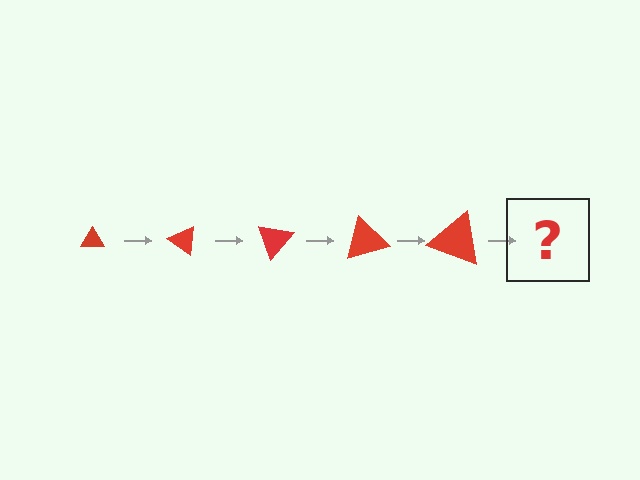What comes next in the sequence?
The next element should be a triangle, larger than the previous one and rotated 175 degrees from the start.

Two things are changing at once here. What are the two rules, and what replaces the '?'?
The two rules are that the triangle grows larger each step and it rotates 35 degrees each step. The '?' should be a triangle, larger than the previous one and rotated 175 degrees from the start.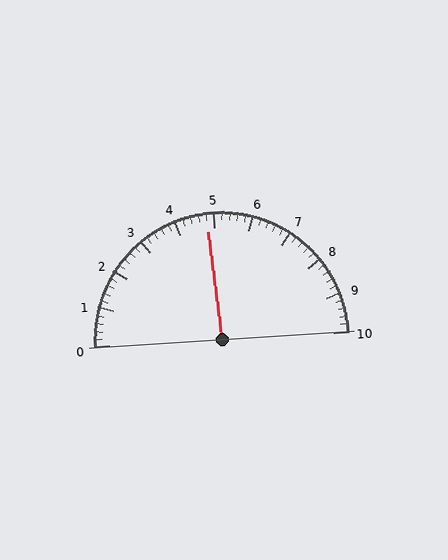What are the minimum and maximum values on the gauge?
The gauge ranges from 0 to 10.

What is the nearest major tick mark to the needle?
The nearest major tick mark is 5.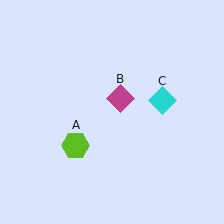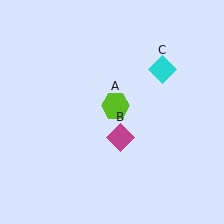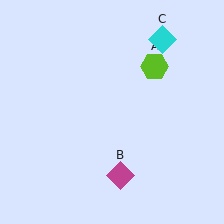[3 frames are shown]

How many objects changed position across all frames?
3 objects changed position: lime hexagon (object A), magenta diamond (object B), cyan diamond (object C).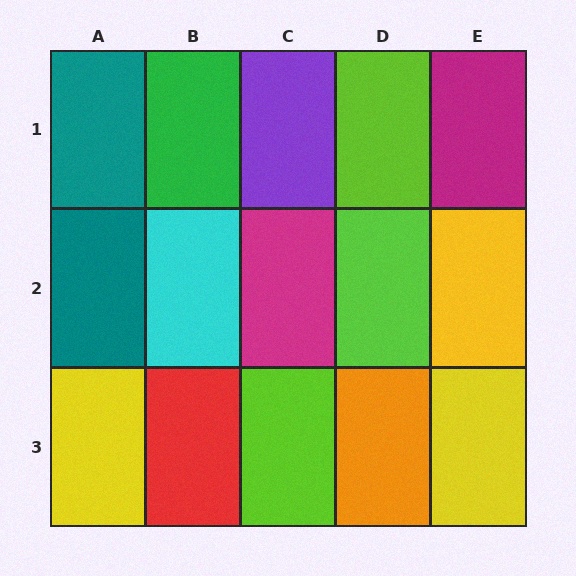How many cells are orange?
1 cell is orange.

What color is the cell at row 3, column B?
Red.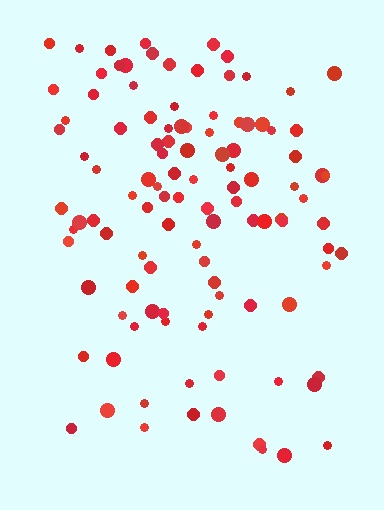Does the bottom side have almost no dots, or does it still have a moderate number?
Still a moderate number, just noticeably fewer than the top.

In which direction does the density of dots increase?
From bottom to top, with the top side densest.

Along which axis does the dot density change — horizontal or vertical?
Vertical.